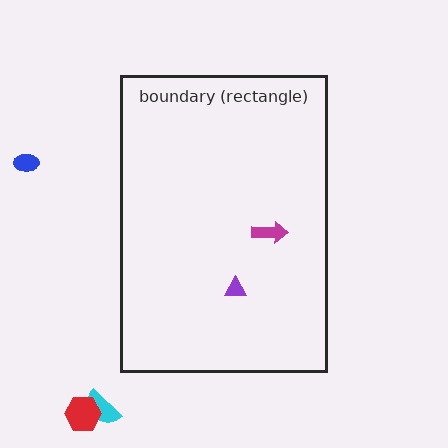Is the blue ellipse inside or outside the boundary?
Outside.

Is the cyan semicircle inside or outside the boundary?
Outside.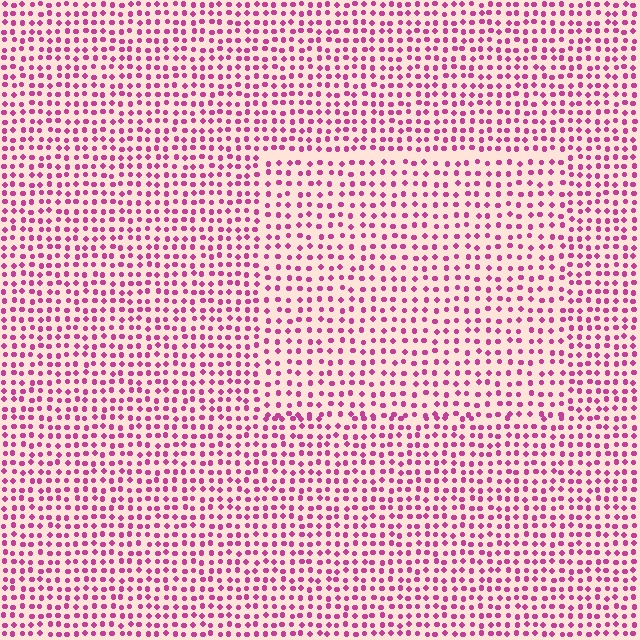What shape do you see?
I see a rectangle.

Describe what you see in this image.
The image contains small magenta elements arranged at two different densities. A rectangle-shaped region is visible where the elements are less densely packed than the surrounding area.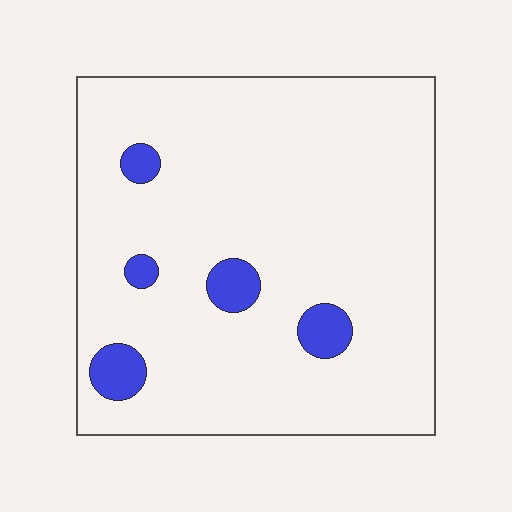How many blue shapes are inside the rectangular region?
5.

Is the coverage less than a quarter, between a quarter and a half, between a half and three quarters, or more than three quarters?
Less than a quarter.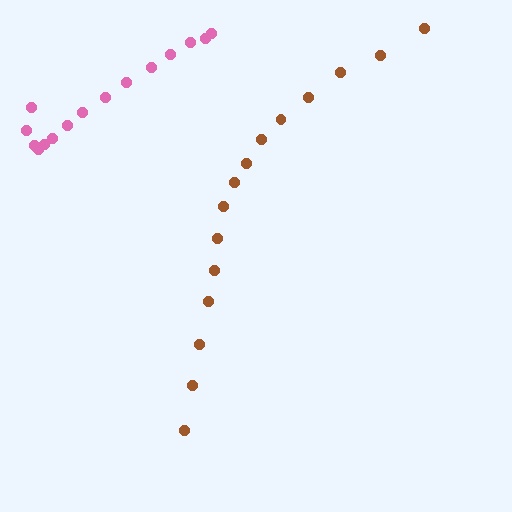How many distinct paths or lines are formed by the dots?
There are 2 distinct paths.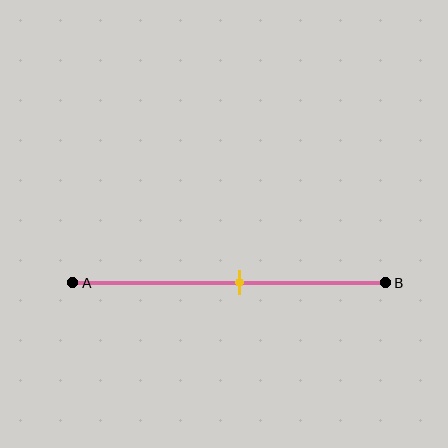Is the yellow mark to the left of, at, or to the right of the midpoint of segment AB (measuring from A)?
The yellow mark is to the right of the midpoint of segment AB.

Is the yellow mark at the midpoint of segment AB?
No, the mark is at about 55% from A, not at the 50% midpoint.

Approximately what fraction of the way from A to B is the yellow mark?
The yellow mark is approximately 55% of the way from A to B.